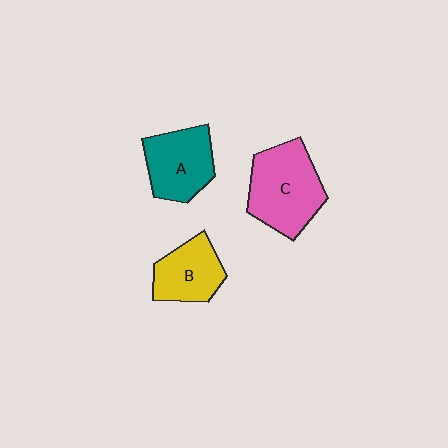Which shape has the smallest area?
Shape B (yellow).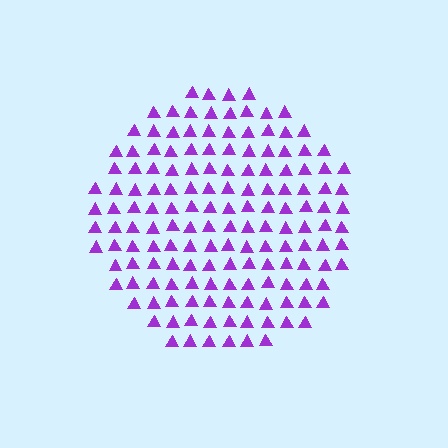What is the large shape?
The large shape is a circle.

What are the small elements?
The small elements are triangles.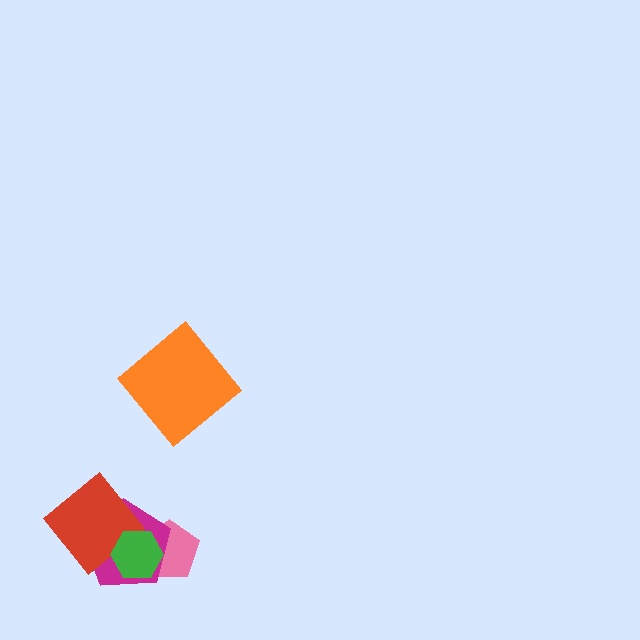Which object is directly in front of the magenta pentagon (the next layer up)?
The red diamond is directly in front of the magenta pentagon.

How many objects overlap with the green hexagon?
3 objects overlap with the green hexagon.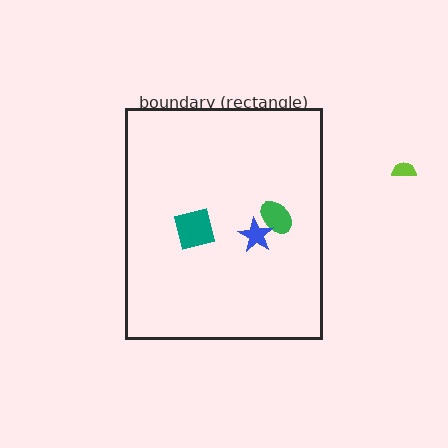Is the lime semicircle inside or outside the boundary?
Outside.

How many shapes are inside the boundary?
3 inside, 1 outside.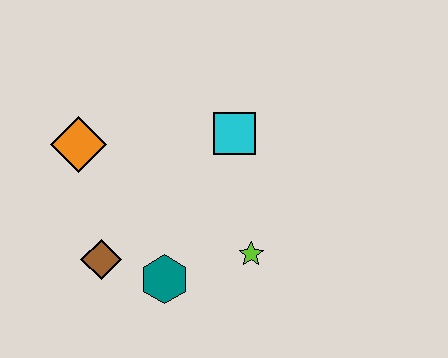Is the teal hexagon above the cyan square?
No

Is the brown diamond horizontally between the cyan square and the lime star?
No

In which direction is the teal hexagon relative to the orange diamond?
The teal hexagon is below the orange diamond.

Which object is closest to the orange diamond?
The brown diamond is closest to the orange diamond.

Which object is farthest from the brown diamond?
The cyan square is farthest from the brown diamond.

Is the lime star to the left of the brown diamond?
No